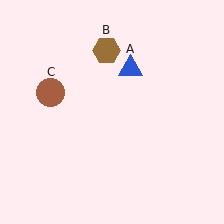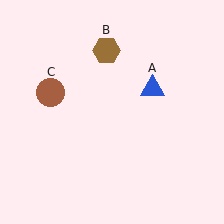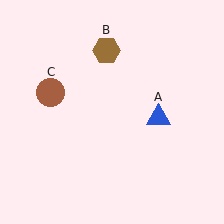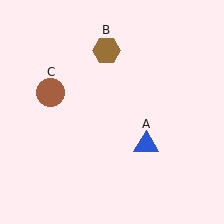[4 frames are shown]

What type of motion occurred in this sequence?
The blue triangle (object A) rotated clockwise around the center of the scene.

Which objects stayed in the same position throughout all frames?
Brown hexagon (object B) and brown circle (object C) remained stationary.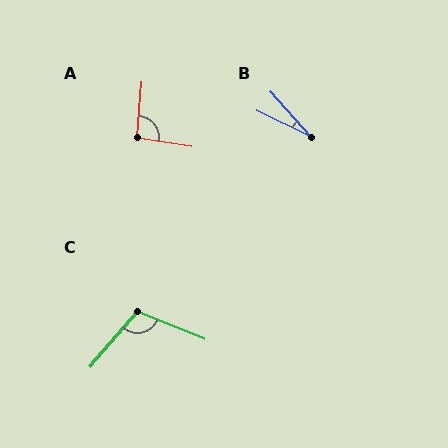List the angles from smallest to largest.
B (23°), A (94°), C (108°).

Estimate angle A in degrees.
Approximately 94 degrees.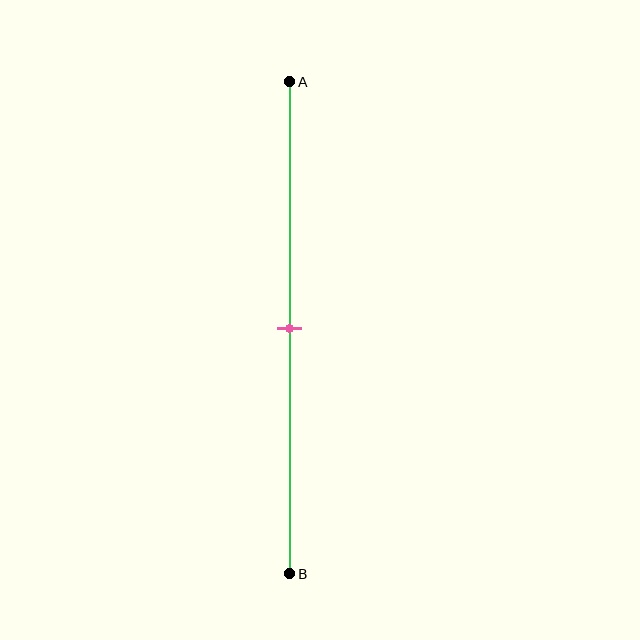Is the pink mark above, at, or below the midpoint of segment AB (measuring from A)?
The pink mark is approximately at the midpoint of segment AB.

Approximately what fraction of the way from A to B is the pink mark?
The pink mark is approximately 50% of the way from A to B.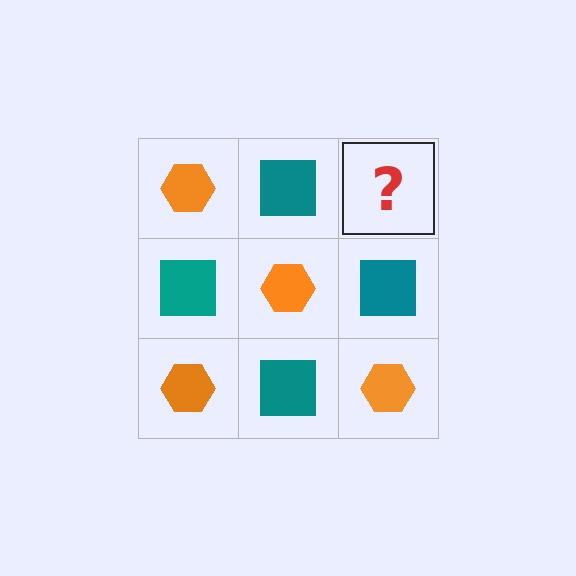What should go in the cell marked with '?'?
The missing cell should contain an orange hexagon.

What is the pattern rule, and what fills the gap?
The rule is that it alternates orange hexagon and teal square in a checkerboard pattern. The gap should be filled with an orange hexagon.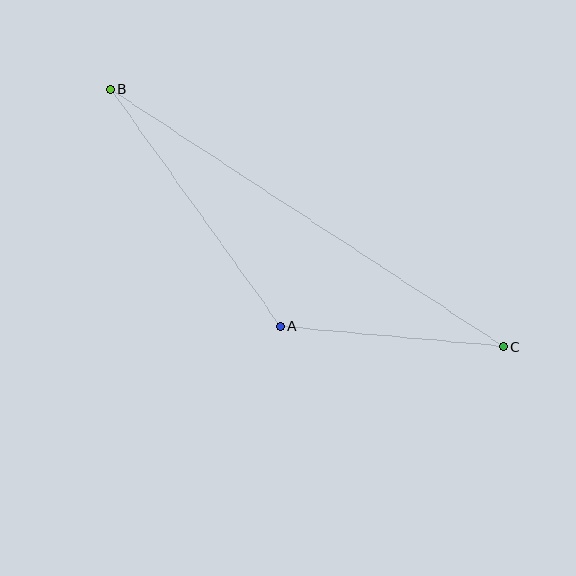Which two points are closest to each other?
Points A and C are closest to each other.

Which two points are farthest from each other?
Points B and C are farthest from each other.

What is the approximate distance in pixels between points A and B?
The distance between A and B is approximately 292 pixels.